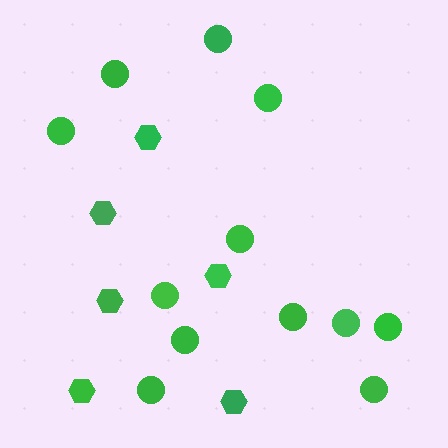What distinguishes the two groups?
There are 2 groups: one group of hexagons (6) and one group of circles (12).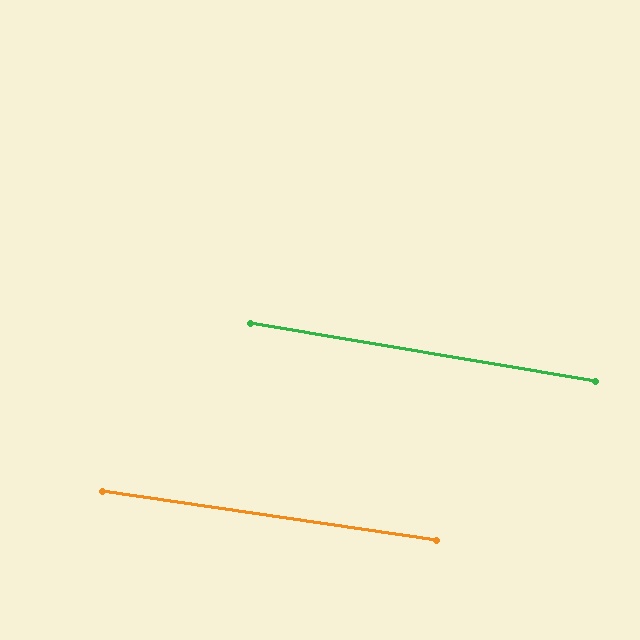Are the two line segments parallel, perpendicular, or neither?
Parallel — their directions differ by only 1.3°.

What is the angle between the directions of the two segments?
Approximately 1 degree.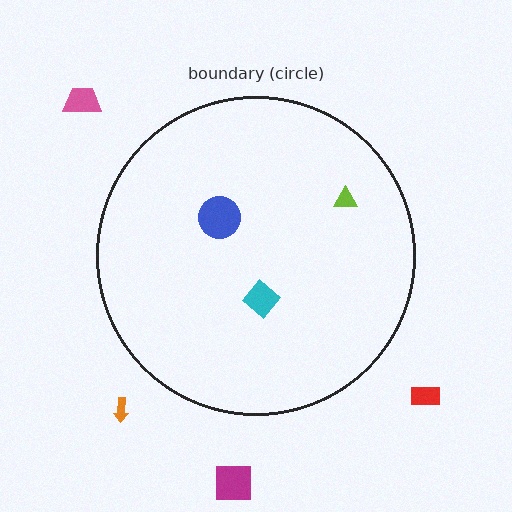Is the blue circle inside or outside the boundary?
Inside.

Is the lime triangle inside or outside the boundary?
Inside.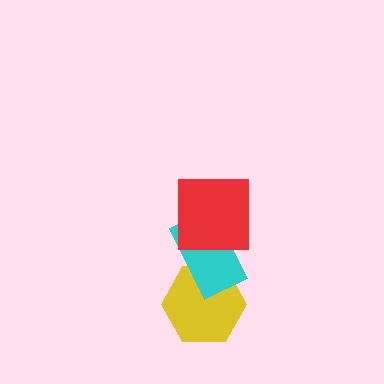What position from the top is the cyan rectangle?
The cyan rectangle is 2nd from the top.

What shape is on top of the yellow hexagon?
The cyan rectangle is on top of the yellow hexagon.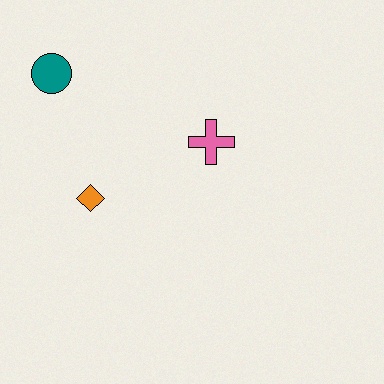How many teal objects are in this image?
There is 1 teal object.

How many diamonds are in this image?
There is 1 diamond.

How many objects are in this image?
There are 3 objects.